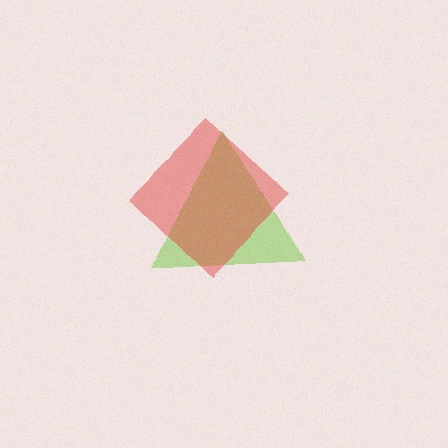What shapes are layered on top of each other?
The layered shapes are: a lime triangle, a red diamond.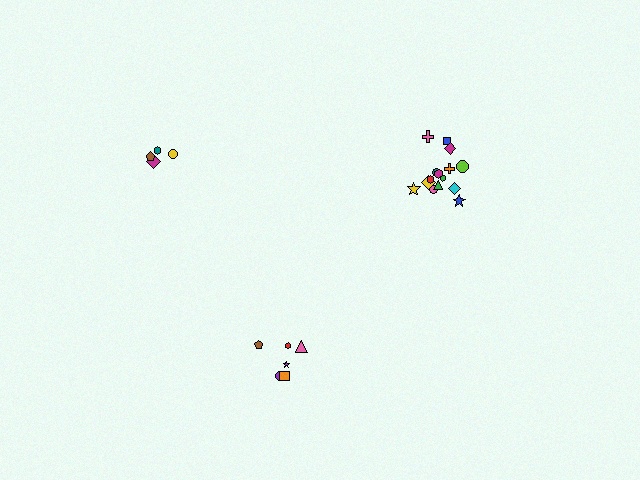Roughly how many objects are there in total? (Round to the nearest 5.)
Roughly 25 objects in total.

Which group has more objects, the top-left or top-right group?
The top-right group.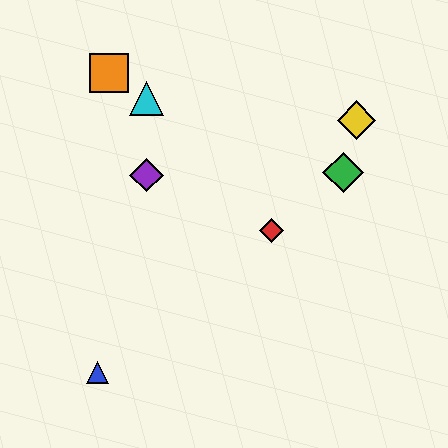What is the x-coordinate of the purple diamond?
The purple diamond is at x≈147.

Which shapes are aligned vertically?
The purple diamond, the cyan triangle are aligned vertically.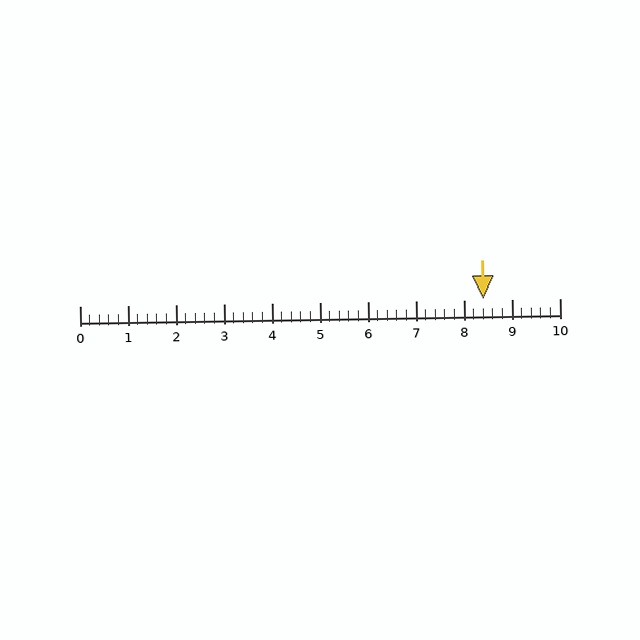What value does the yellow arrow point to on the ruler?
The yellow arrow points to approximately 8.4.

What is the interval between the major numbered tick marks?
The major tick marks are spaced 1 units apart.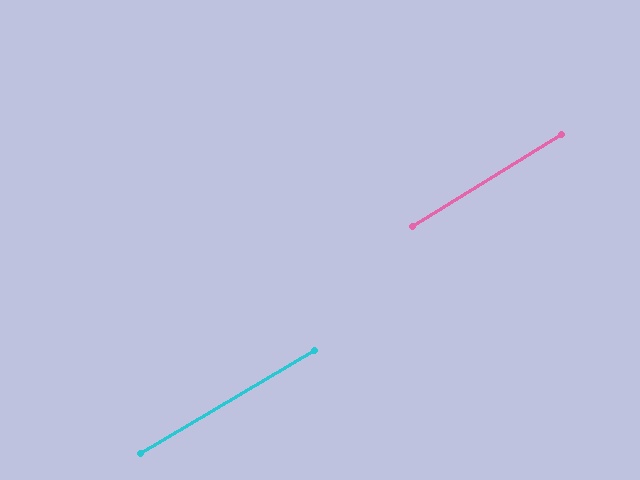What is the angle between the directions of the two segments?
Approximately 1 degree.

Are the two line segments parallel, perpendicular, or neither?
Parallel — their directions differ by only 0.9°.